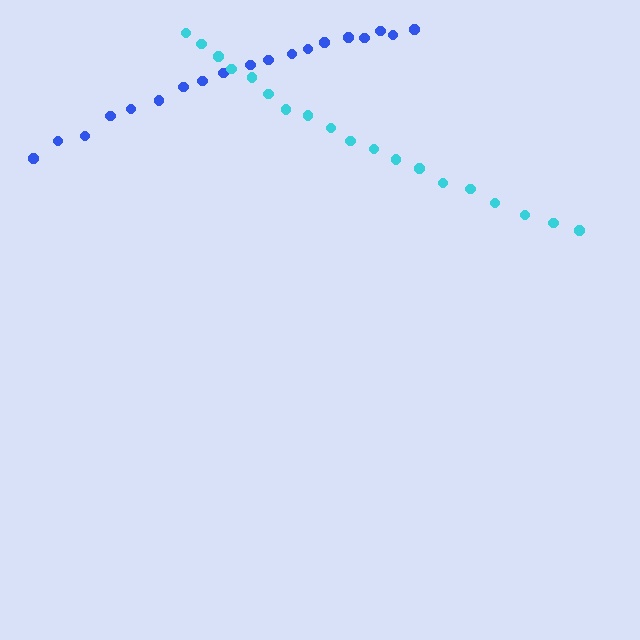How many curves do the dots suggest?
There are 2 distinct paths.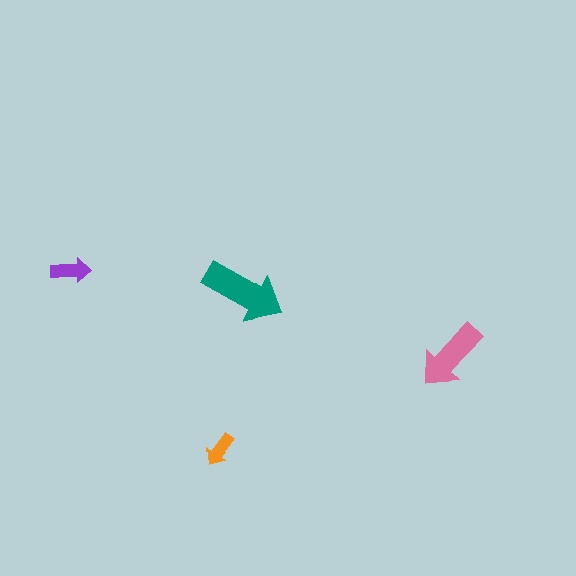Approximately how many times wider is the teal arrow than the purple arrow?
About 2 times wider.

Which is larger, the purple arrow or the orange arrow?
The purple one.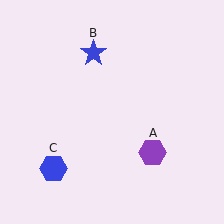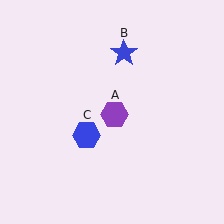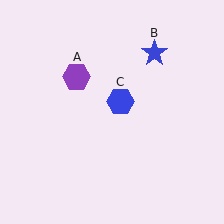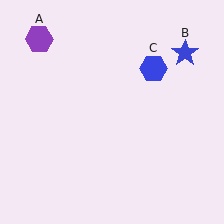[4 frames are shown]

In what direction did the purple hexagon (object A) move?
The purple hexagon (object A) moved up and to the left.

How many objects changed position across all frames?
3 objects changed position: purple hexagon (object A), blue star (object B), blue hexagon (object C).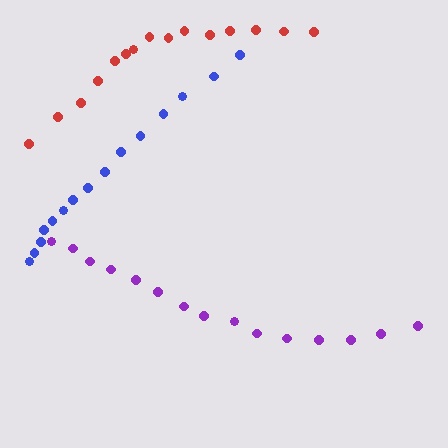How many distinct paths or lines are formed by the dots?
There are 3 distinct paths.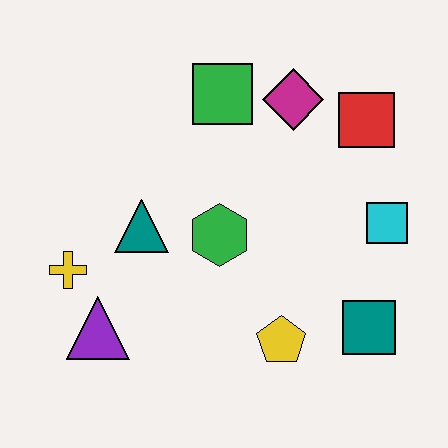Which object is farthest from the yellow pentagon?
The green square is farthest from the yellow pentagon.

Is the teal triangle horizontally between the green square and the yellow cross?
Yes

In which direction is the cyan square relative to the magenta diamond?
The cyan square is below the magenta diamond.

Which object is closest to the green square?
The magenta diamond is closest to the green square.